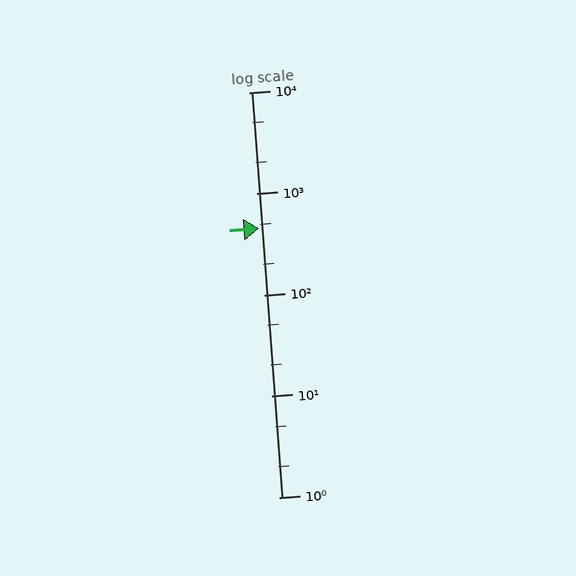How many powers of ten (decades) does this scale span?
The scale spans 4 decades, from 1 to 10000.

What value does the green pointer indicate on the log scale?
The pointer indicates approximately 450.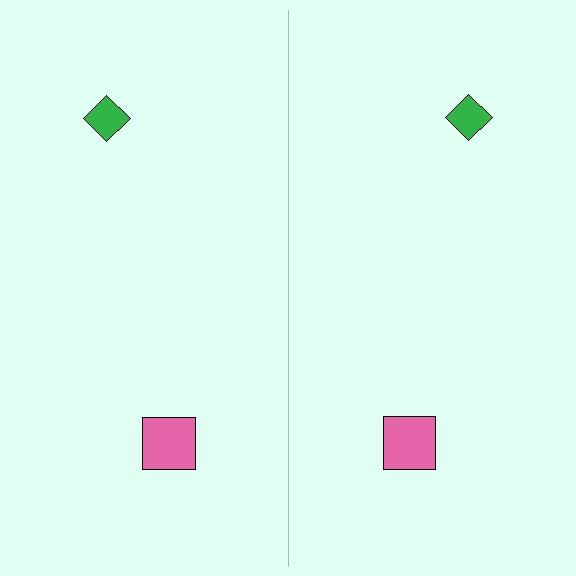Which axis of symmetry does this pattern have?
The pattern has a vertical axis of symmetry running through the center of the image.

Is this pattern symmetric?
Yes, this pattern has bilateral (reflection) symmetry.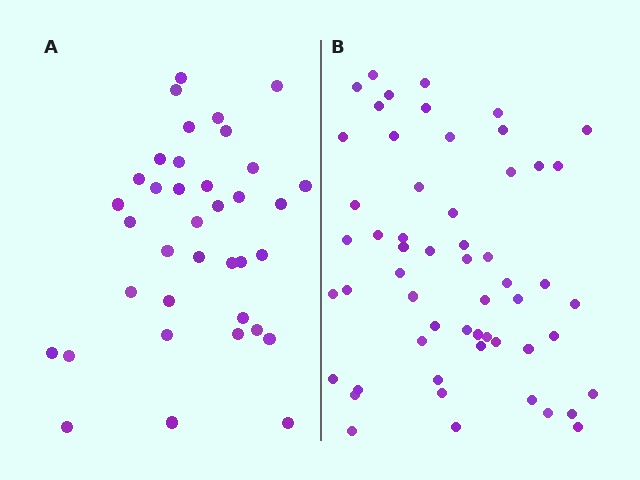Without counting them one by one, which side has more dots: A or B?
Region B (the right region) has more dots.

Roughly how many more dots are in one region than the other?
Region B has approximately 20 more dots than region A.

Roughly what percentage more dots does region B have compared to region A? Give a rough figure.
About 50% more.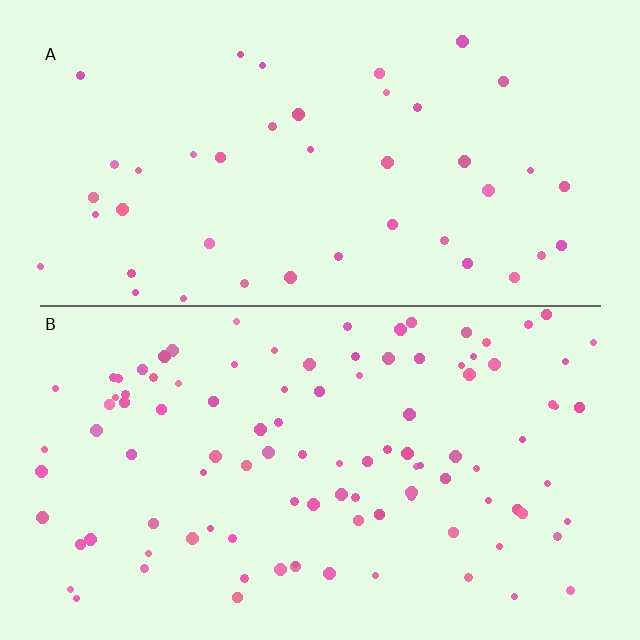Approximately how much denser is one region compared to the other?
Approximately 2.4× — region B over region A.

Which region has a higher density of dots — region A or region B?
B (the bottom).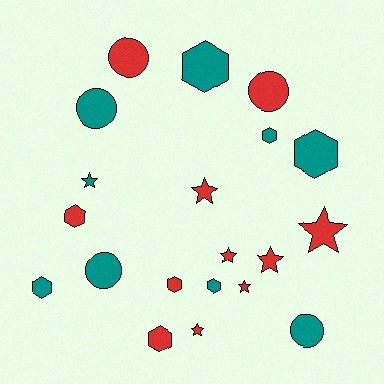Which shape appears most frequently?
Hexagon, with 8 objects.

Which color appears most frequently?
Red, with 11 objects.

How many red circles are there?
There are 2 red circles.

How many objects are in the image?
There are 20 objects.